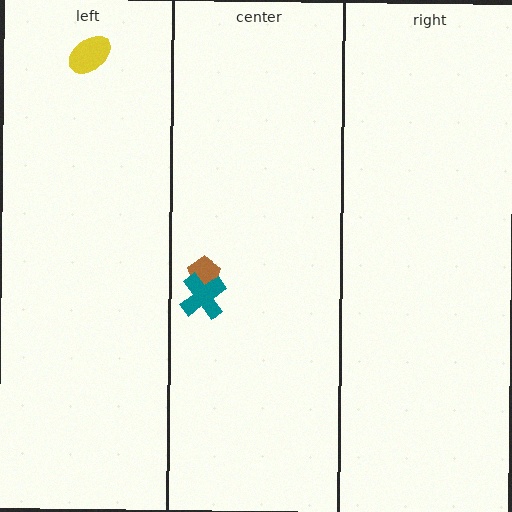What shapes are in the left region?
The yellow ellipse.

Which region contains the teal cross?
The center region.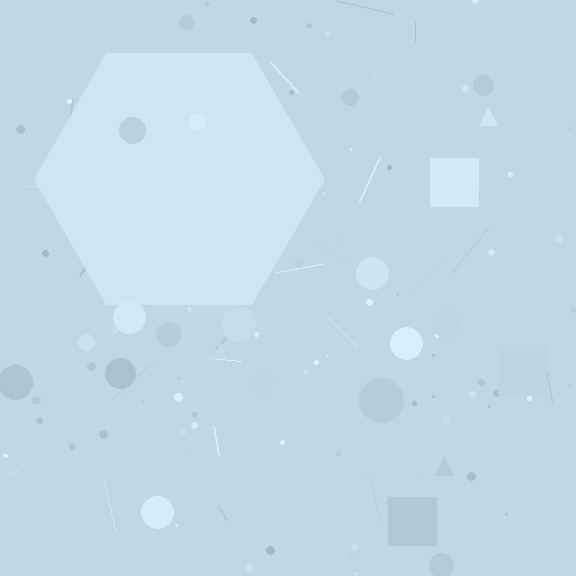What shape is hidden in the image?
A hexagon is hidden in the image.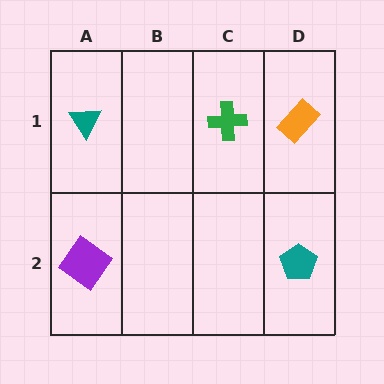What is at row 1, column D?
An orange rectangle.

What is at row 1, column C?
A green cross.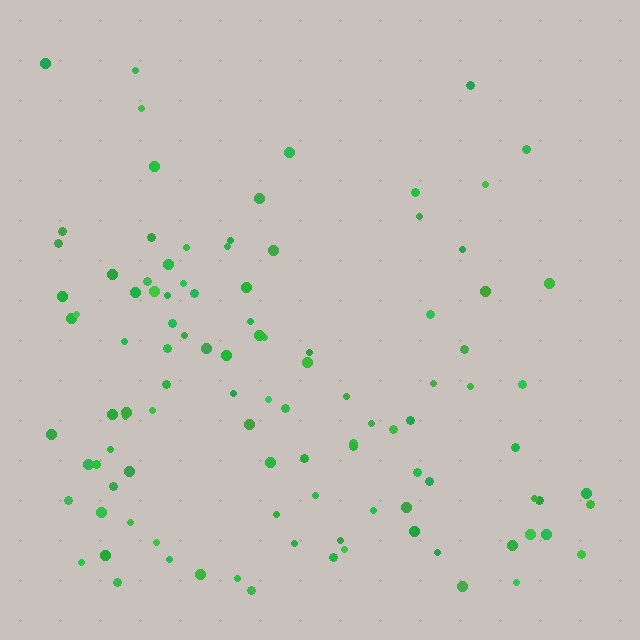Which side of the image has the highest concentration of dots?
The bottom.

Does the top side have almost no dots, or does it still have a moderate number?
Still a moderate number, just noticeably fewer than the bottom.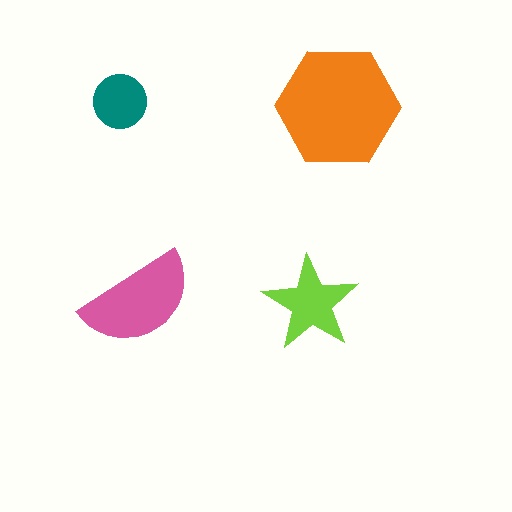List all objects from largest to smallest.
The orange hexagon, the pink semicircle, the lime star, the teal circle.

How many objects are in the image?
There are 4 objects in the image.